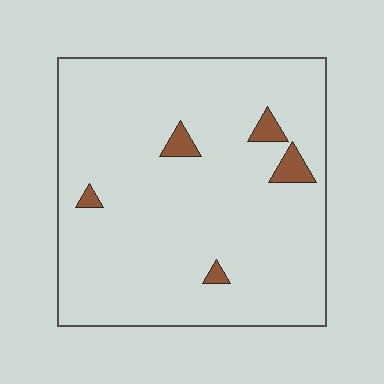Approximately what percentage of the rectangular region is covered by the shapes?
Approximately 5%.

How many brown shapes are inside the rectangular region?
5.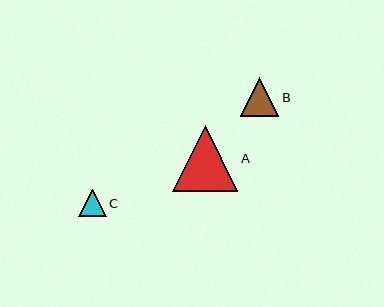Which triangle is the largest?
Triangle A is the largest with a size of approximately 65 pixels.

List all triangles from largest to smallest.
From largest to smallest: A, B, C.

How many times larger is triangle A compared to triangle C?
Triangle A is approximately 2.4 times the size of triangle C.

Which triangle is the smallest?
Triangle C is the smallest with a size of approximately 28 pixels.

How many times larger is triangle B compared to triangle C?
Triangle B is approximately 1.4 times the size of triangle C.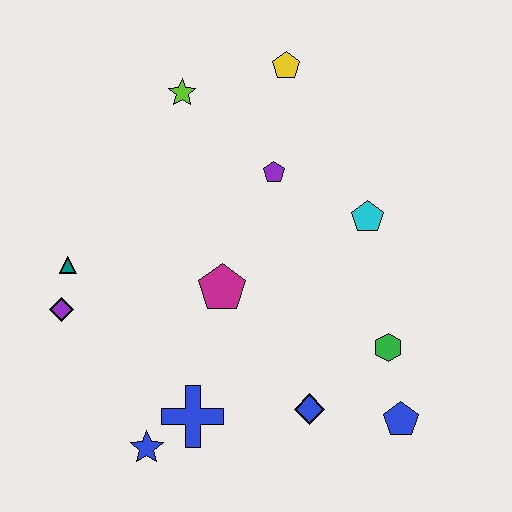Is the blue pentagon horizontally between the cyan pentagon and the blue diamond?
No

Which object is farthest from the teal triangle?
The blue pentagon is farthest from the teal triangle.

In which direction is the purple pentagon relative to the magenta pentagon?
The purple pentagon is above the magenta pentagon.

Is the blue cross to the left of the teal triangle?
No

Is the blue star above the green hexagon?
No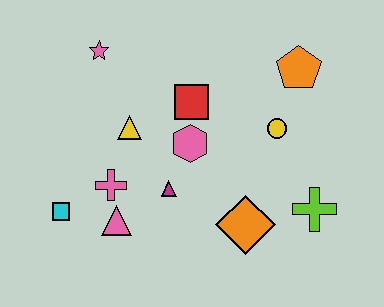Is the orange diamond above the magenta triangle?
No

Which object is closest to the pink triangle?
The pink cross is closest to the pink triangle.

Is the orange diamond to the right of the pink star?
Yes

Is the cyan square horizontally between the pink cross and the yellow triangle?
No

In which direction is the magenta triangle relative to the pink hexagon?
The magenta triangle is below the pink hexagon.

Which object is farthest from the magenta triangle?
The orange pentagon is farthest from the magenta triangle.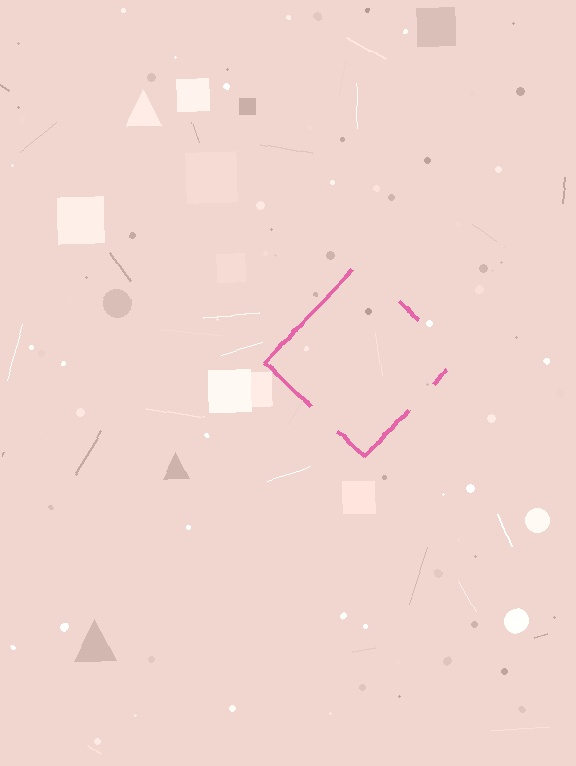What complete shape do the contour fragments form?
The contour fragments form a diamond.